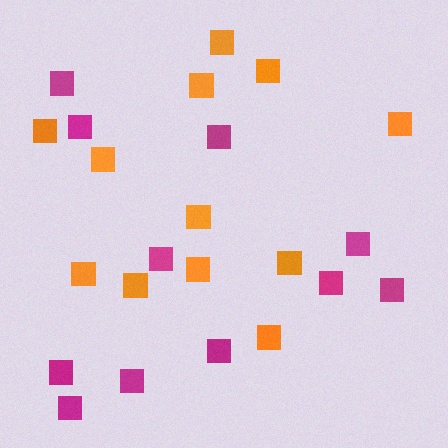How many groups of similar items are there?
There are 2 groups: one group of orange squares (12) and one group of magenta squares (11).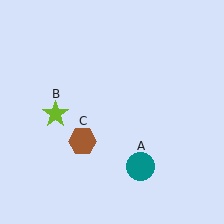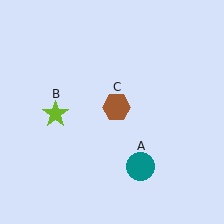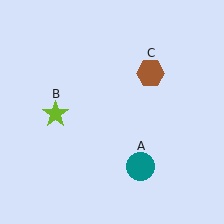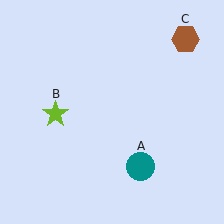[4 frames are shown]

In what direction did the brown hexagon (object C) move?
The brown hexagon (object C) moved up and to the right.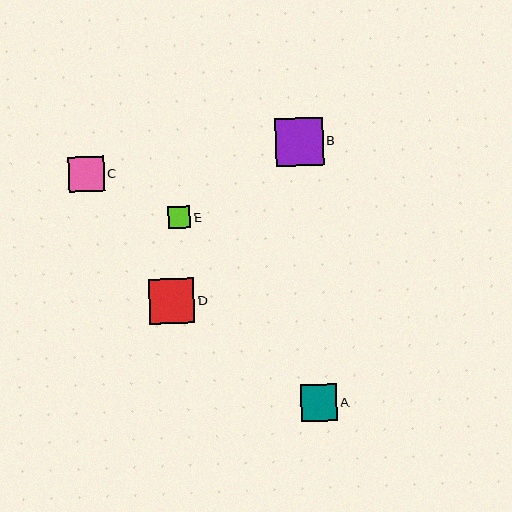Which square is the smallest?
Square E is the smallest with a size of approximately 23 pixels.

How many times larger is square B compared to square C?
Square B is approximately 1.4 times the size of square C.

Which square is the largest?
Square B is the largest with a size of approximately 48 pixels.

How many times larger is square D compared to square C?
Square D is approximately 1.3 times the size of square C.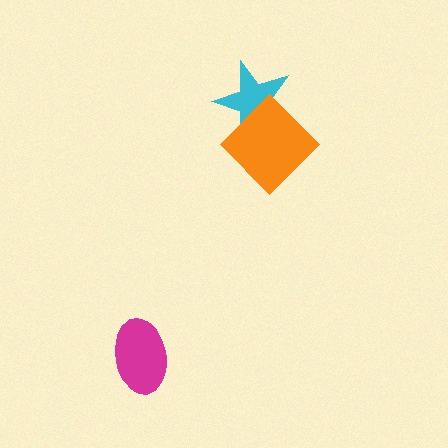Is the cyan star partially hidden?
Yes, it is partially covered by another shape.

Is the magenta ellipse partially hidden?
No, no other shape covers it.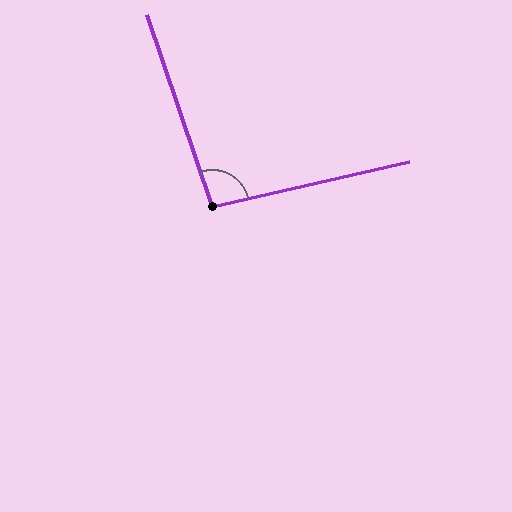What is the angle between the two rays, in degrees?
Approximately 96 degrees.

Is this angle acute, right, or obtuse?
It is obtuse.